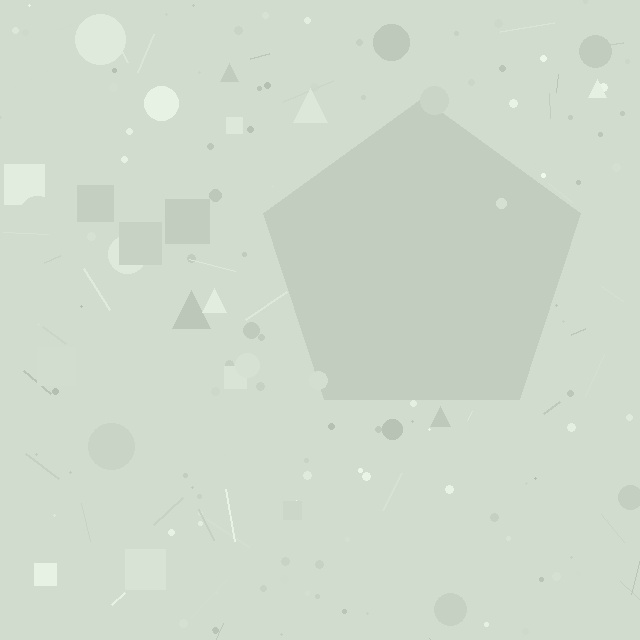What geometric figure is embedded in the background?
A pentagon is embedded in the background.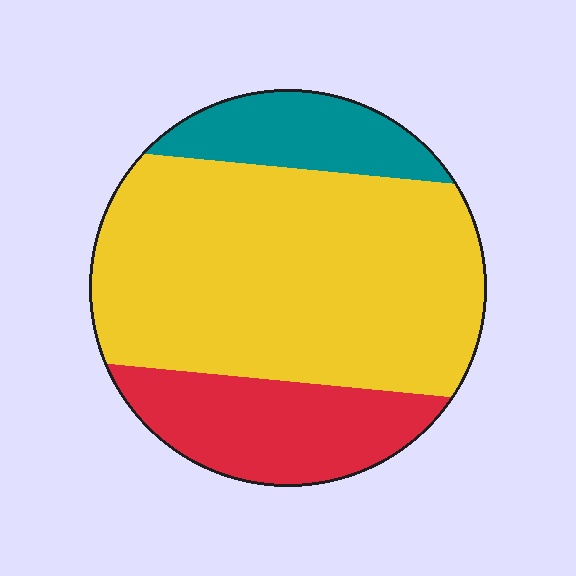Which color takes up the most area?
Yellow, at roughly 65%.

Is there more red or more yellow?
Yellow.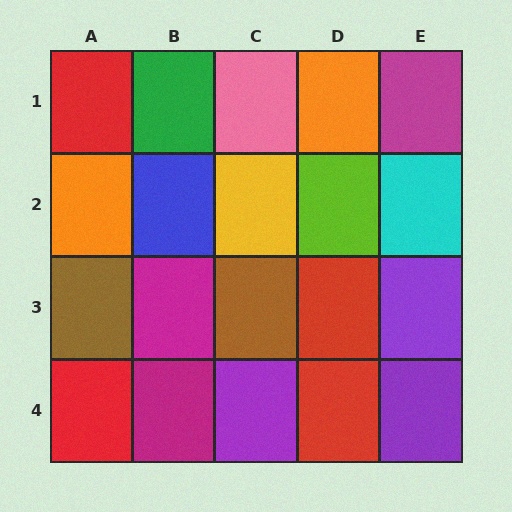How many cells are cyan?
1 cell is cyan.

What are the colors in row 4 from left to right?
Red, magenta, purple, red, purple.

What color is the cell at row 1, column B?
Green.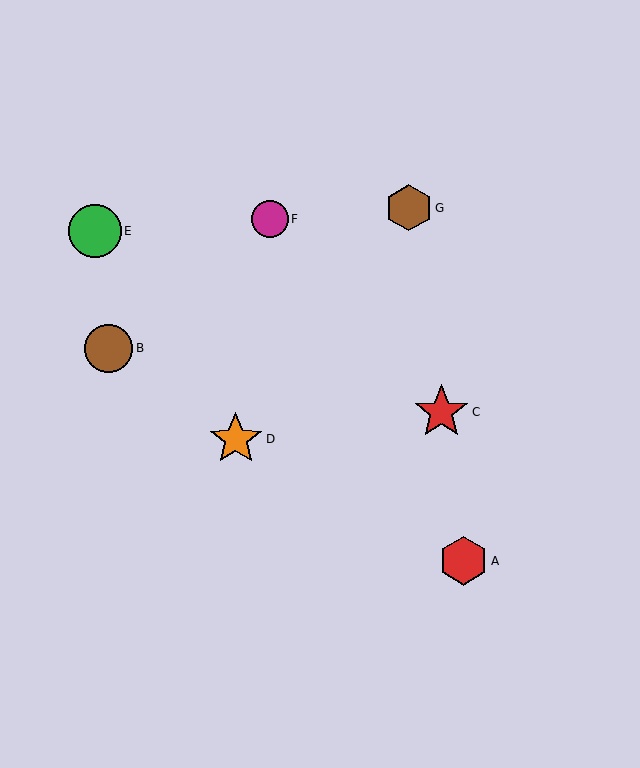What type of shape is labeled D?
Shape D is an orange star.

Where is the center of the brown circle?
The center of the brown circle is at (109, 348).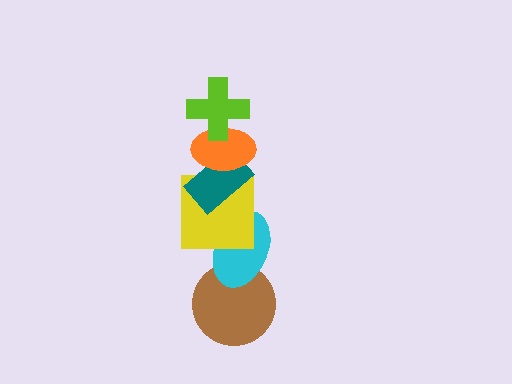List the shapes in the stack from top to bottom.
From top to bottom: the lime cross, the orange ellipse, the teal rectangle, the yellow square, the cyan ellipse, the brown circle.